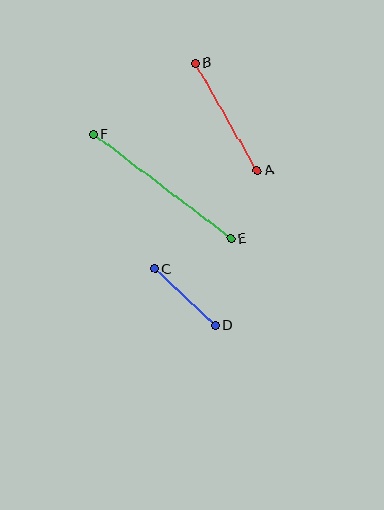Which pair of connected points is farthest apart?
Points E and F are farthest apart.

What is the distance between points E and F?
The distance is approximately 173 pixels.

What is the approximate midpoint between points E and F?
The midpoint is at approximately (162, 187) pixels.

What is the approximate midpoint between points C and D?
The midpoint is at approximately (185, 297) pixels.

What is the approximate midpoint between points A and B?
The midpoint is at approximately (226, 117) pixels.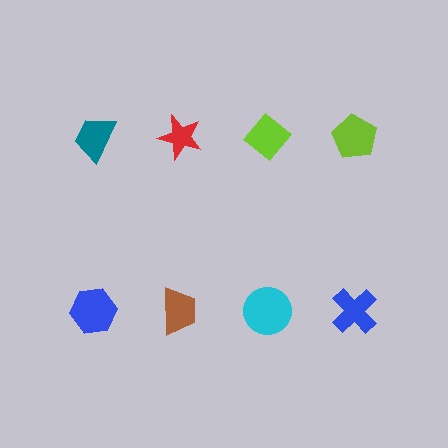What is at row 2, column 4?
A blue cross.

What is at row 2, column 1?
A blue hexagon.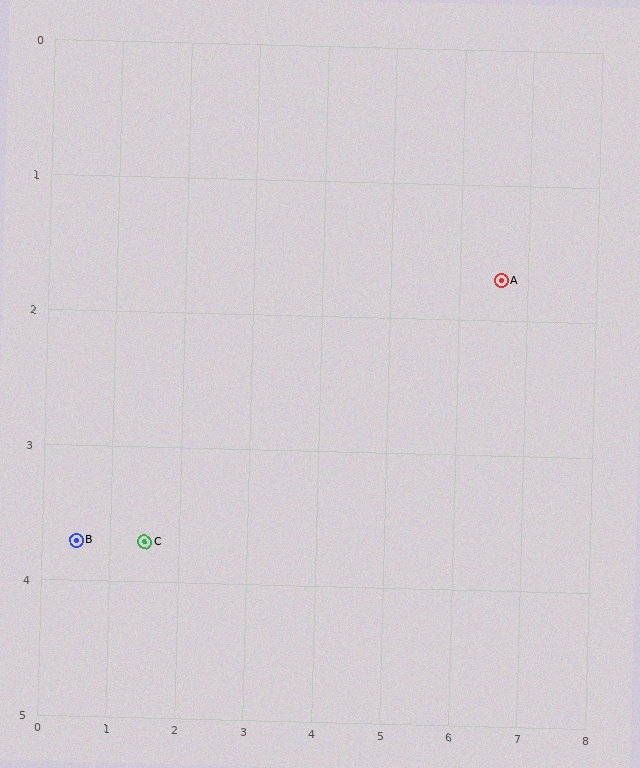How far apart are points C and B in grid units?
Points C and B are about 1.0 grid units apart.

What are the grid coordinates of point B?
Point B is at approximately (0.5, 3.7).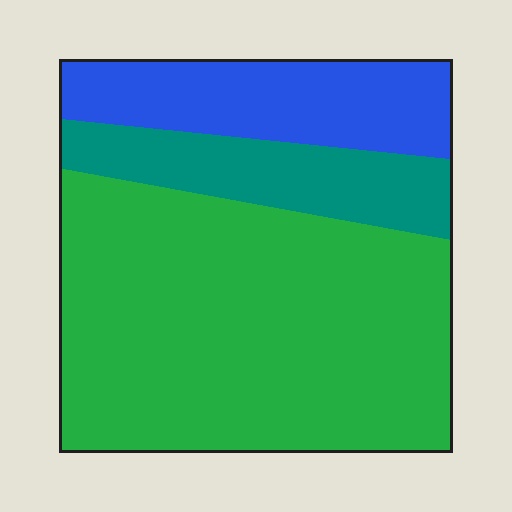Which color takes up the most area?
Green, at roughly 65%.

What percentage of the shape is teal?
Teal covers about 15% of the shape.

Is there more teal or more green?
Green.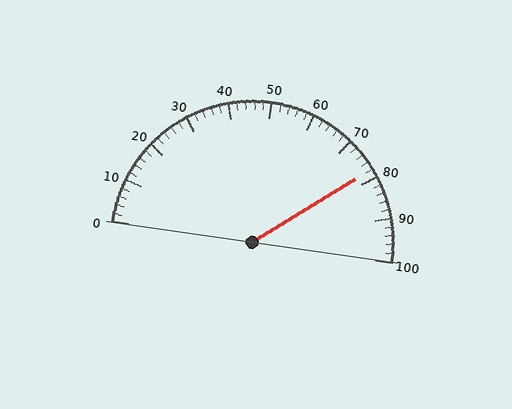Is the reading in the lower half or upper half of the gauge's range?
The reading is in the upper half of the range (0 to 100).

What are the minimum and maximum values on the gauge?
The gauge ranges from 0 to 100.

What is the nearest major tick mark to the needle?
The nearest major tick mark is 80.